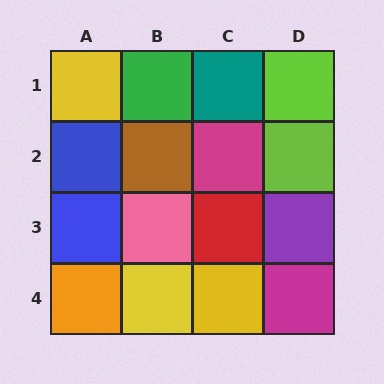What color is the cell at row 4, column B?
Yellow.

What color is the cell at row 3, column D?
Purple.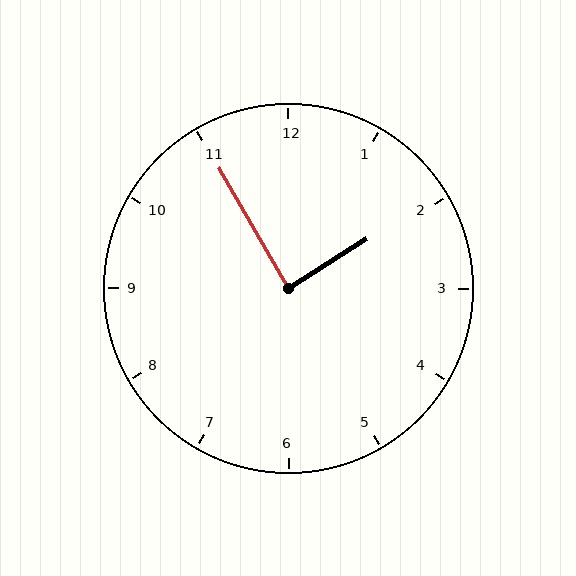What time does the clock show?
1:55.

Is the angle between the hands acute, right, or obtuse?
It is right.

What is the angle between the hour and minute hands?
Approximately 88 degrees.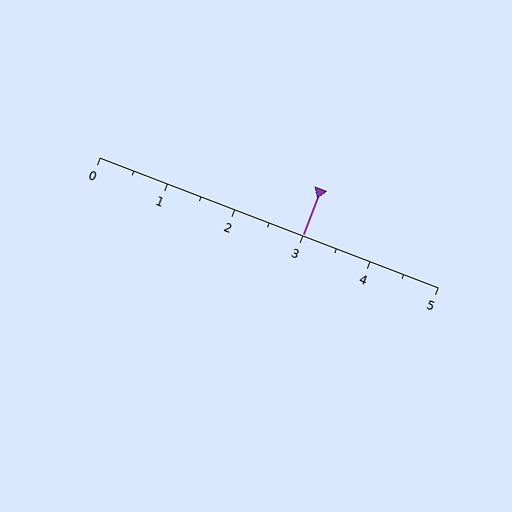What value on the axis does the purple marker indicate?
The marker indicates approximately 3.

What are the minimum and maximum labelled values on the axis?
The axis runs from 0 to 5.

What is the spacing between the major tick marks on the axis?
The major ticks are spaced 1 apart.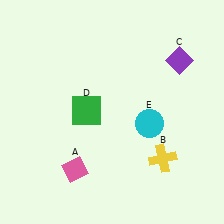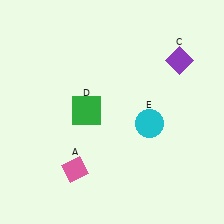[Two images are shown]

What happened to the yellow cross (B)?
The yellow cross (B) was removed in Image 2. It was in the bottom-right area of Image 1.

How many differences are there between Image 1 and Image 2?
There is 1 difference between the two images.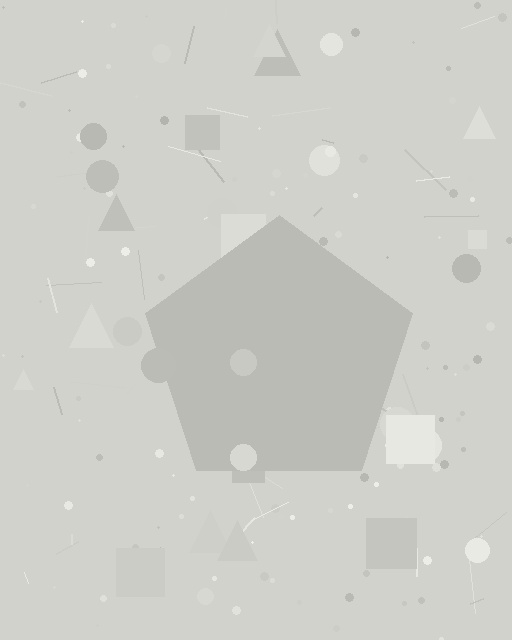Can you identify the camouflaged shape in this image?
The camouflaged shape is a pentagon.